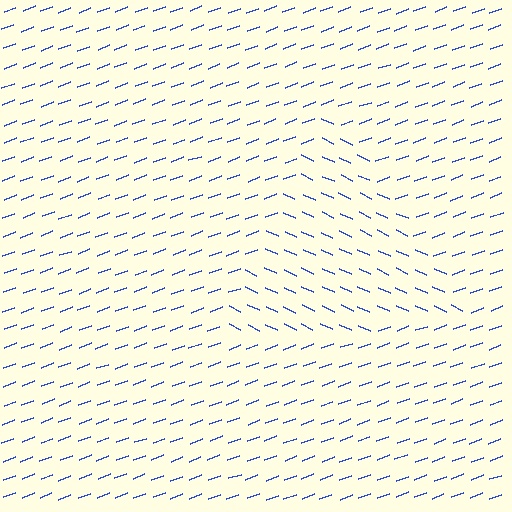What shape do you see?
I see a triangle.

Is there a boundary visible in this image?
Yes, there is a texture boundary formed by a change in line orientation.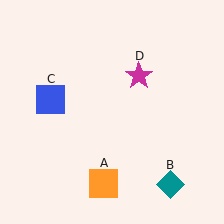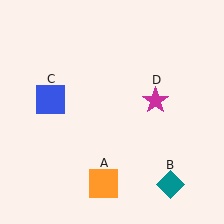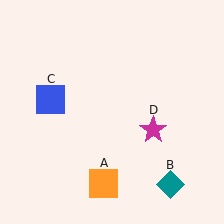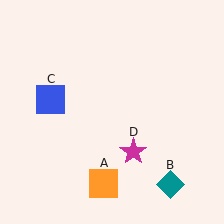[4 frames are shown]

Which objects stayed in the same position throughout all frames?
Orange square (object A) and teal diamond (object B) and blue square (object C) remained stationary.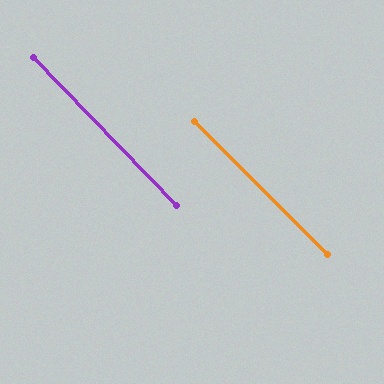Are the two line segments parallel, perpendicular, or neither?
Parallel — their directions differ by only 0.6°.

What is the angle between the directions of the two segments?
Approximately 1 degree.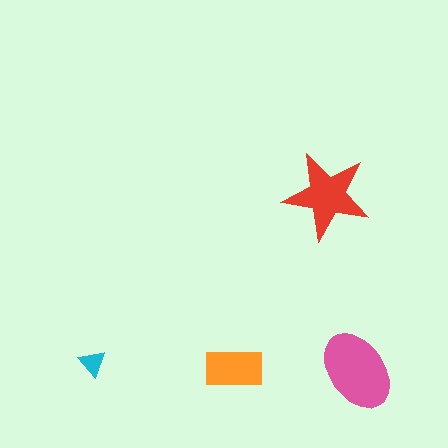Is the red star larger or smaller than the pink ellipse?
Smaller.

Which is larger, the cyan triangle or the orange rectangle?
The orange rectangle.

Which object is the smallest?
The cyan triangle.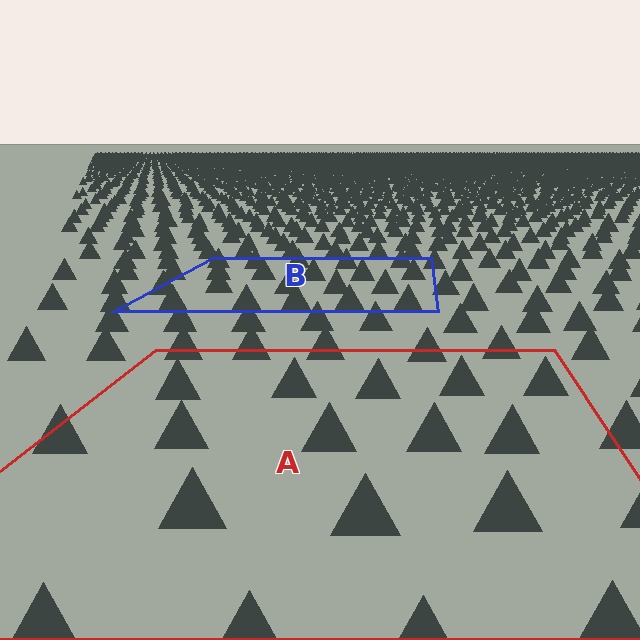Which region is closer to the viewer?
Region A is closer. The texture elements there are larger and more spread out.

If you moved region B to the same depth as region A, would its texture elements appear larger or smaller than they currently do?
They would appear larger. At a closer depth, the same texture elements are projected at a bigger on-screen size.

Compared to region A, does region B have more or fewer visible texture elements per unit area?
Region B has more texture elements per unit area — they are packed more densely because it is farther away.